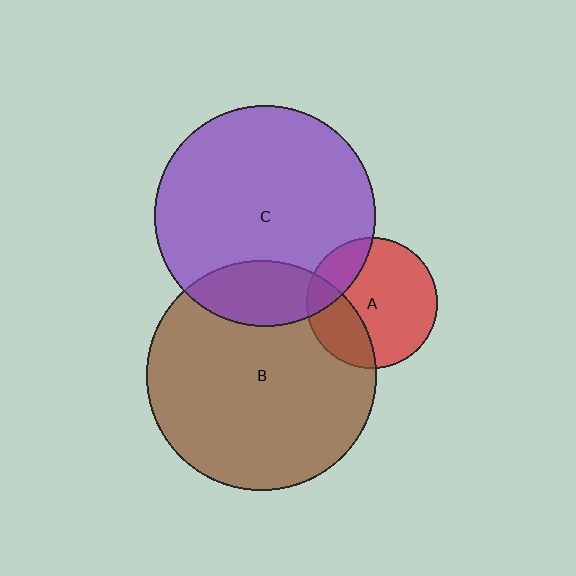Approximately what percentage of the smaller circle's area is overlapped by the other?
Approximately 20%.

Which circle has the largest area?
Circle B (brown).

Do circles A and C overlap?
Yes.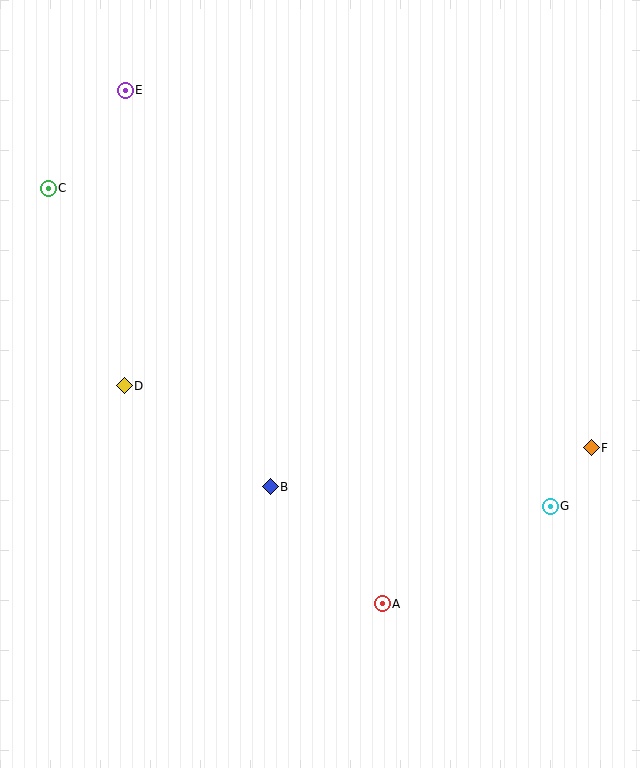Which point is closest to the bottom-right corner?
Point G is closest to the bottom-right corner.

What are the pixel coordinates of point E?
Point E is at (125, 91).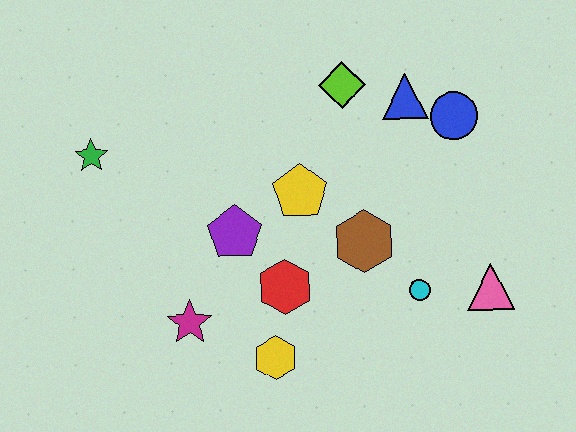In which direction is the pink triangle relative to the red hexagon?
The pink triangle is to the right of the red hexagon.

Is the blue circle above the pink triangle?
Yes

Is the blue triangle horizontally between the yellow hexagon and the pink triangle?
Yes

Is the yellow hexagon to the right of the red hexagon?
No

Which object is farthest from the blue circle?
The green star is farthest from the blue circle.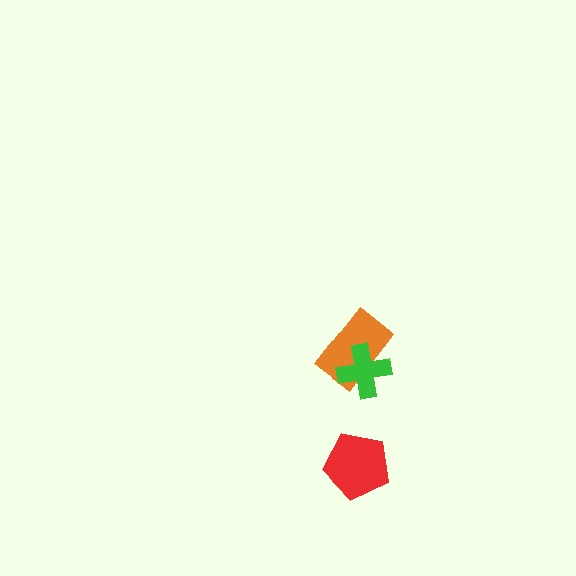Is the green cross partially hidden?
No, no other shape covers it.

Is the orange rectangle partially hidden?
Yes, it is partially covered by another shape.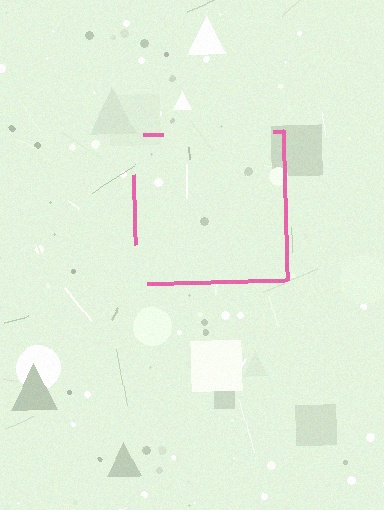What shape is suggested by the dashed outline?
The dashed outline suggests a square.